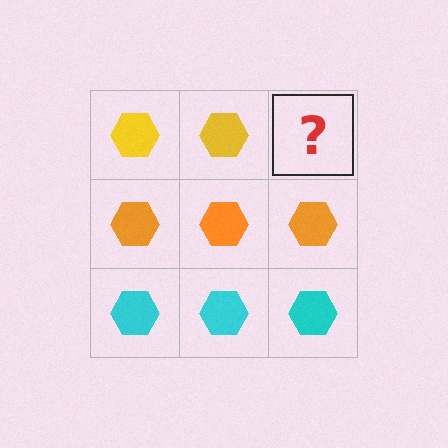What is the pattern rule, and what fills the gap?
The rule is that each row has a consistent color. The gap should be filled with a yellow hexagon.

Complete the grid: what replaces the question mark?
The question mark should be replaced with a yellow hexagon.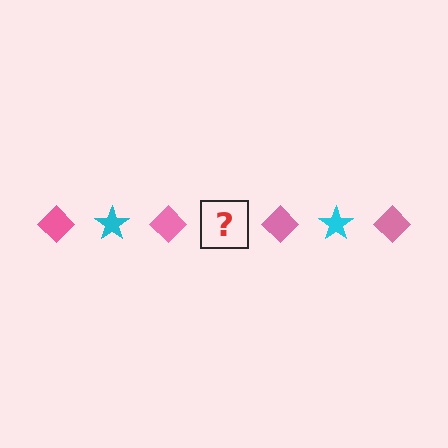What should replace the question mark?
The question mark should be replaced with a cyan star.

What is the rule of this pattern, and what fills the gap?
The rule is that the pattern alternates between pink diamond and cyan star. The gap should be filled with a cyan star.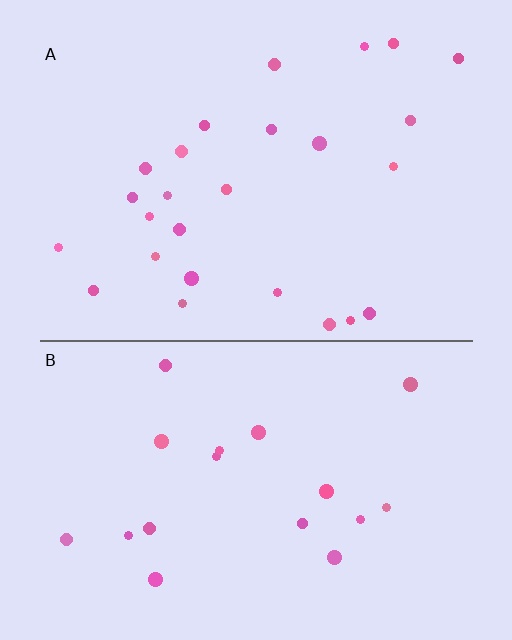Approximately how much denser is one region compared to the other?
Approximately 1.4× — region A over region B.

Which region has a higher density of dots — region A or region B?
A (the top).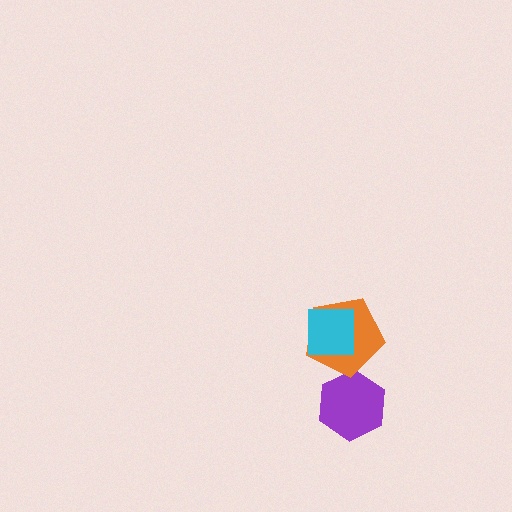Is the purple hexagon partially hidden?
Yes, it is partially covered by another shape.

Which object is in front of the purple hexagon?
The orange pentagon is in front of the purple hexagon.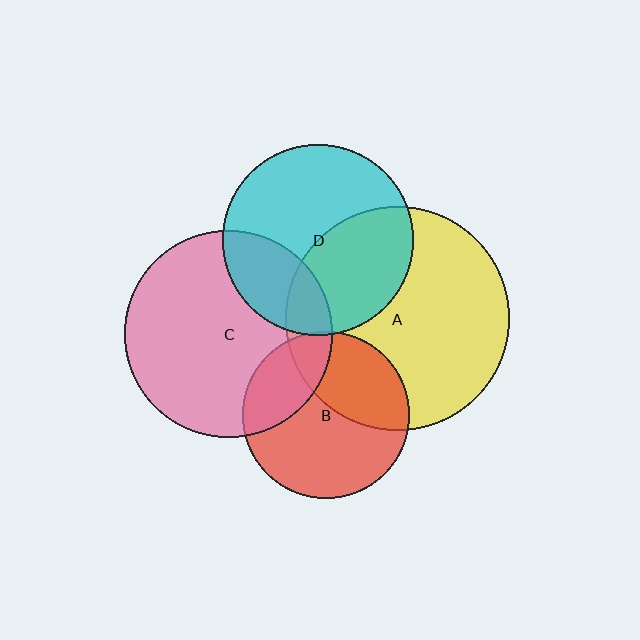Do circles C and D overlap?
Yes.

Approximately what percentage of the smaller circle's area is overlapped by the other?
Approximately 25%.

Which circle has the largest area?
Circle A (yellow).